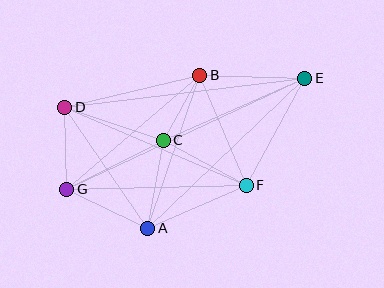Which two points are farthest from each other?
Points E and G are farthest from each other.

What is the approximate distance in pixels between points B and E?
The distance between B and E is approximately 105 pixels.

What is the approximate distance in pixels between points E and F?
The distance between E and F is approximately 122 pixels.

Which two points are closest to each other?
Points B and C are closest to each other.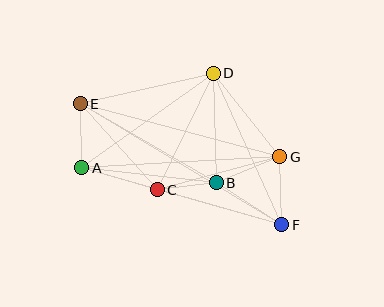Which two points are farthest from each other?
Points E and F are farthest from each other.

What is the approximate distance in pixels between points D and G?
The distance between D and G is approximately 107 pixels.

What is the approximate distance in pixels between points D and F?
The distance between D and F is approximately 166 pixels.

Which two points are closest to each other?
Points B and C are closest to each other.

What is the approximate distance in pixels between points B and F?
The distance between B and F is approximately 78 pixels.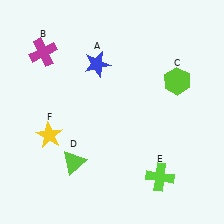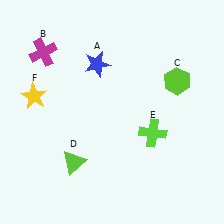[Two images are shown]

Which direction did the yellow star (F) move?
The yellow star (F) moved up.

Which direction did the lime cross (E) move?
The lime cross (E) moved up.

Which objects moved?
The objects that moved are: the lime cross (E), the yellow star (F).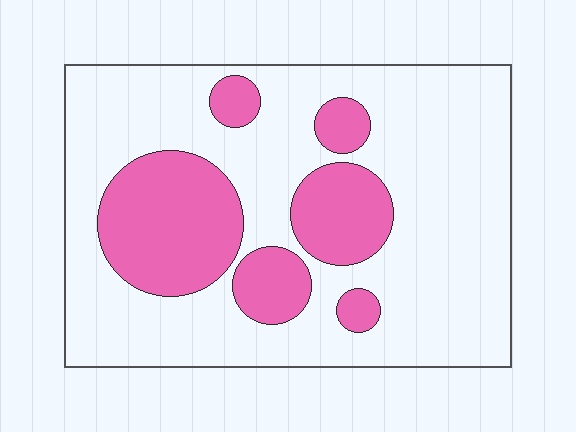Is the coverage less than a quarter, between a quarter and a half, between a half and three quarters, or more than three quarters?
Between a quarter and a half.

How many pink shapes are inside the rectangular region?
6.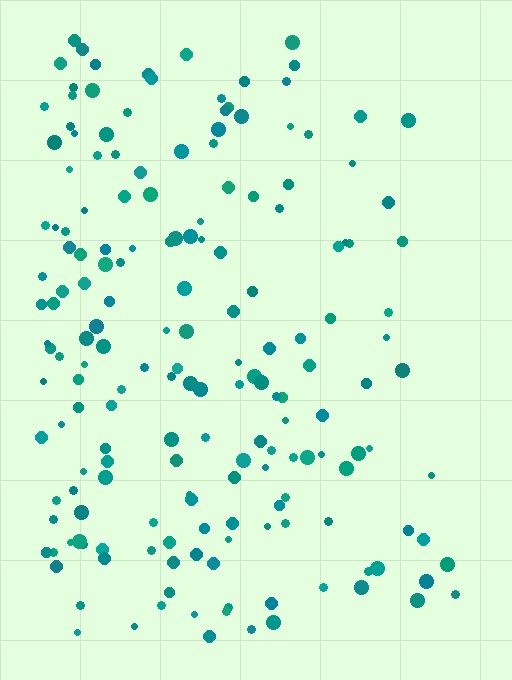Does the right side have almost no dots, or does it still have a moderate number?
Still a moderate number, just noticeably fewer than the left.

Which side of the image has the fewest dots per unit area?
The right.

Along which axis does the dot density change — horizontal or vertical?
Horizontal.